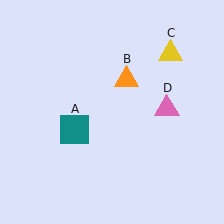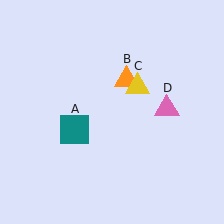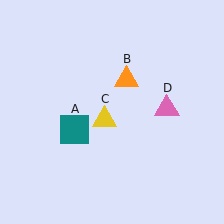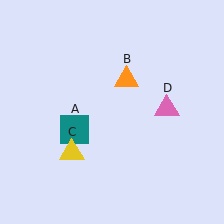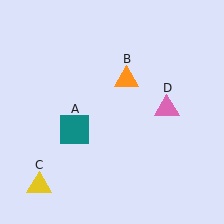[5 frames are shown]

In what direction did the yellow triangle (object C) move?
The yellow triangle (object C) moved down and to the left.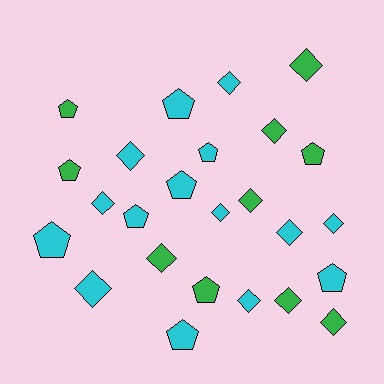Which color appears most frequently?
Cyan, with 15 objects.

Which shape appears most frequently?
Diamond, with 14 objects.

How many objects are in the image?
There are 25 objects.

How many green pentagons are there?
There are 4 green pentagons.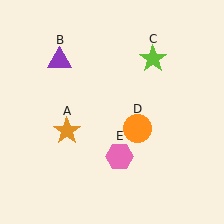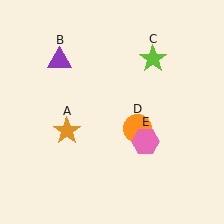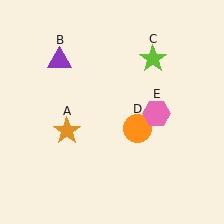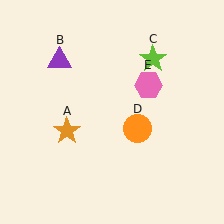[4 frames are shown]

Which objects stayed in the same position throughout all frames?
Orange star (object A) and purple triangle (object B) and lime star (object C) and orange circle (object D) remained stationary.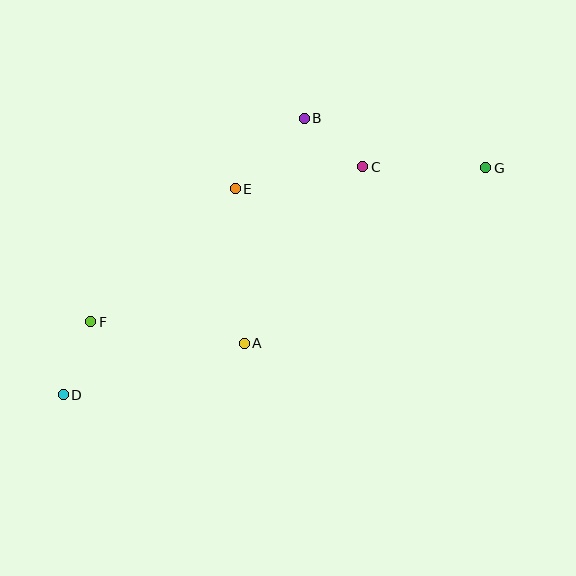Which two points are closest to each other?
Points B and C are closest to each other.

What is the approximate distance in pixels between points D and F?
The distance between D and F is approximately 78 pixels.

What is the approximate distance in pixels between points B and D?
The distance between B and D is approximately 367 pixels.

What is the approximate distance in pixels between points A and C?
The distance between A and C is approximately 213 pixels.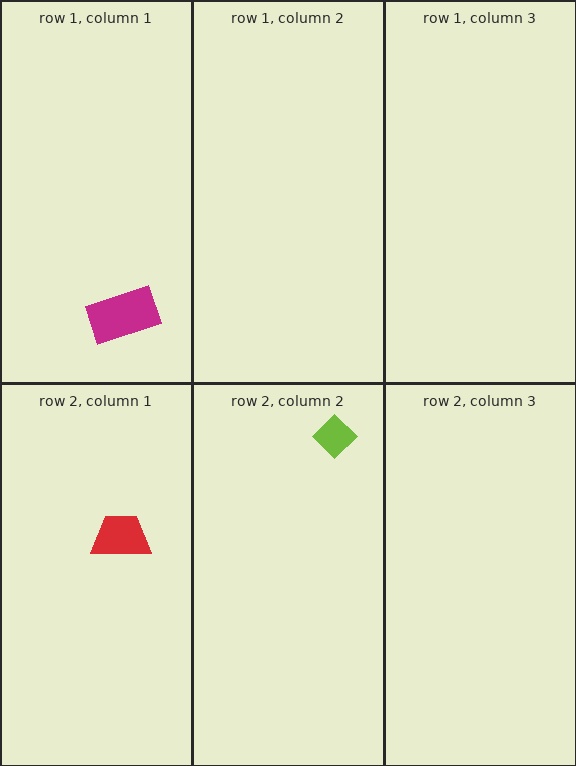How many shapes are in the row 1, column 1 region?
1.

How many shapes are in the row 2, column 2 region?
1.